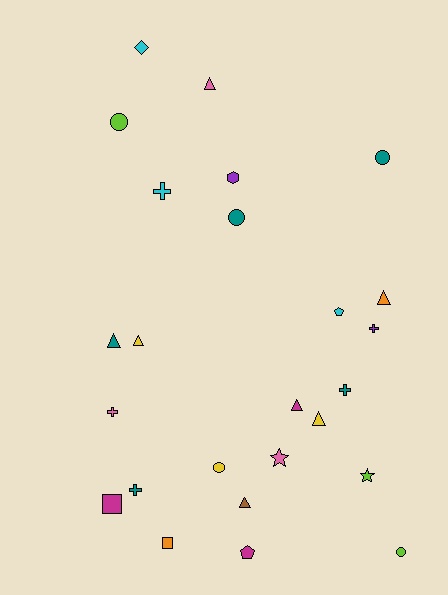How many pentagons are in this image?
There are 2 pentagons.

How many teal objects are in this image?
There are 5 teal objects.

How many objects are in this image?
There are 25 objects.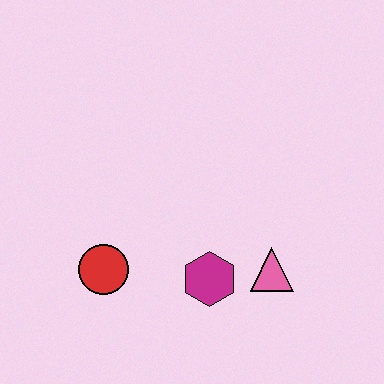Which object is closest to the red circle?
The magenta hexagon is closest to the red circle.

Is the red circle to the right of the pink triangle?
No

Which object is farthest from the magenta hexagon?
The red circle is farthest from the magenta hexagon.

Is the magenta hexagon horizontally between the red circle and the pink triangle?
Yes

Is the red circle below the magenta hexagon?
No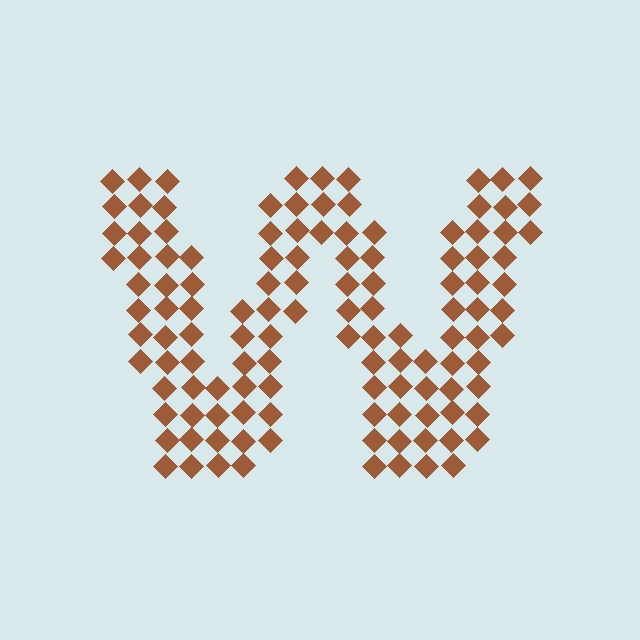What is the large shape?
The large shape is the letter W.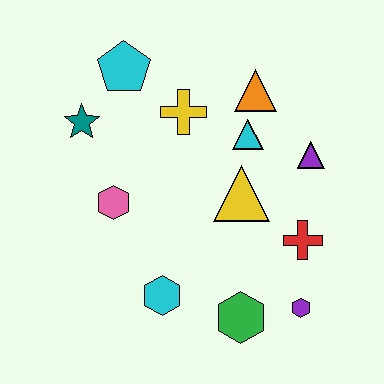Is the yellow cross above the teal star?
Yes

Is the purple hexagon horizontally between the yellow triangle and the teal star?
No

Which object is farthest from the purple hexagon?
The cyan pentagon is farthest from the purple hexagon.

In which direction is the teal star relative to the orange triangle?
The teal star is to the left of the orange triangle.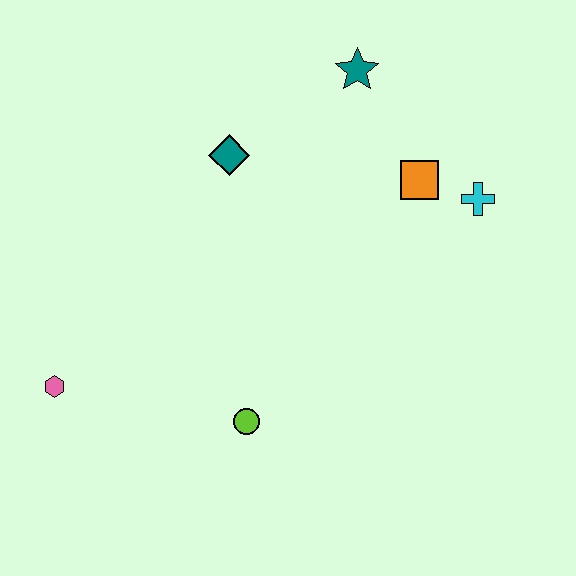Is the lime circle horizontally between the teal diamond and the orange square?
Yes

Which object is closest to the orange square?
The cyan cross is closest to the orange square.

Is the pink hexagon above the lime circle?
Yes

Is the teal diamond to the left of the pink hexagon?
No